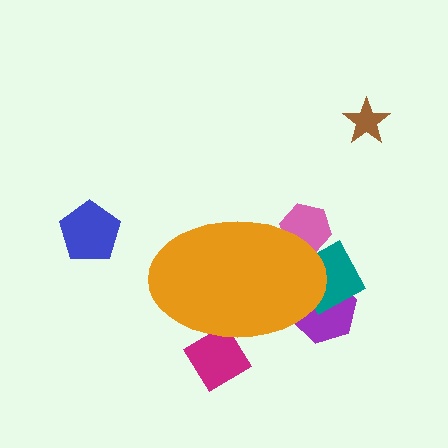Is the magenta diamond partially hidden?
Yes, the magenta diamond is partially hidden behind the orange ellipse.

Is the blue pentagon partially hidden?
No, the blue pentagon is fully visible.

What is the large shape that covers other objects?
An orange ellipse.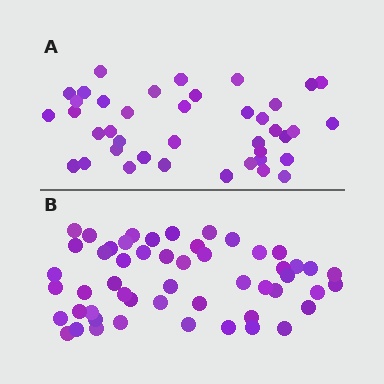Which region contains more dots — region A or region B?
Region B (the bottom region) has more dots.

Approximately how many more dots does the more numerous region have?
Region B has roughly 12 or so more dots than region A.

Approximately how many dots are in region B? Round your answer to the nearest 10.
About 50 dots. (The exact count is 52, which rounds to 50.)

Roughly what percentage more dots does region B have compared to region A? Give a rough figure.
About 30% more.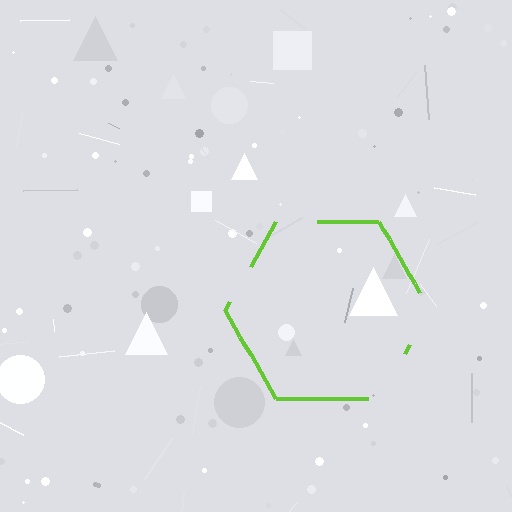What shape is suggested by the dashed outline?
The dashed outline suggests a hexagon.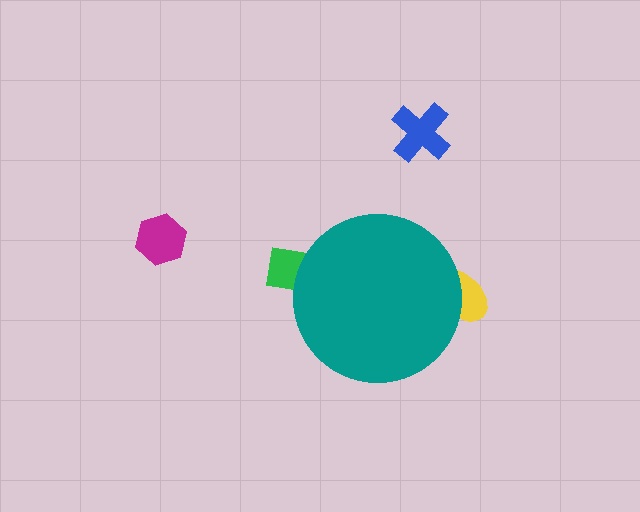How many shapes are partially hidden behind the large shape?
2 shapes are partially hidden.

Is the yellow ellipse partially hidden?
Yes, the yellow ellipse is partially hidden behind the teal circle.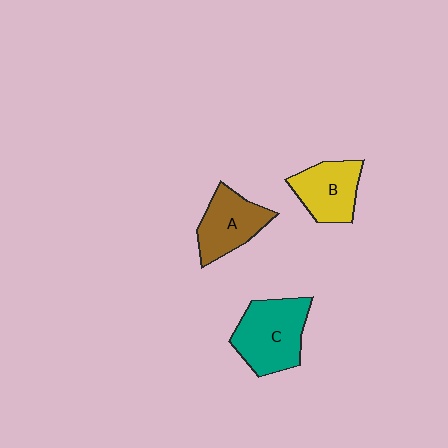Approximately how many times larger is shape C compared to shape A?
Approximately 1.3 times.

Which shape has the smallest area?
Shape B (yellow).